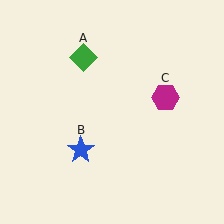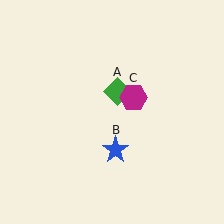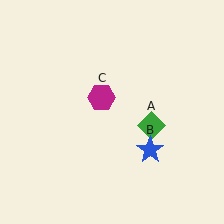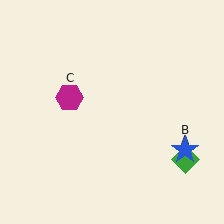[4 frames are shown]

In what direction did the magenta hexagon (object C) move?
The magenta hexagon (object C) moved left.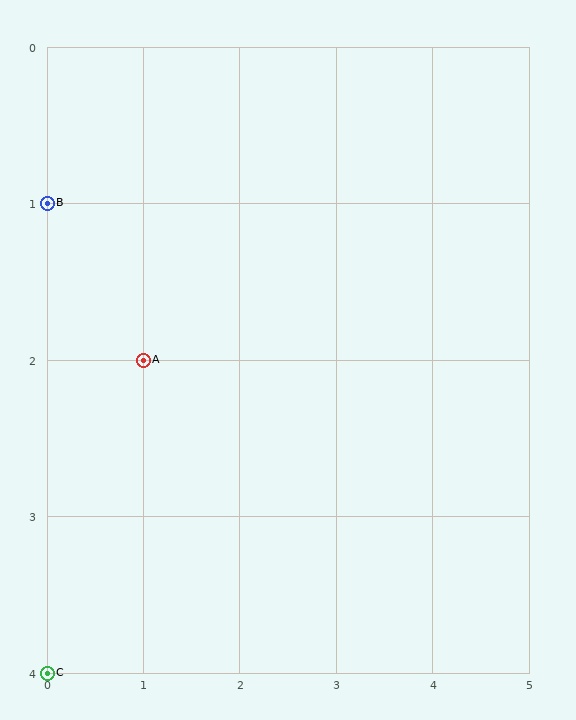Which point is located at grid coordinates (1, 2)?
Point A is at (1, 2).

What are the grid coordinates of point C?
Point C is at grid coordinates (0, 4).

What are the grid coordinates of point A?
Point A is at grid coordinates (1, 2).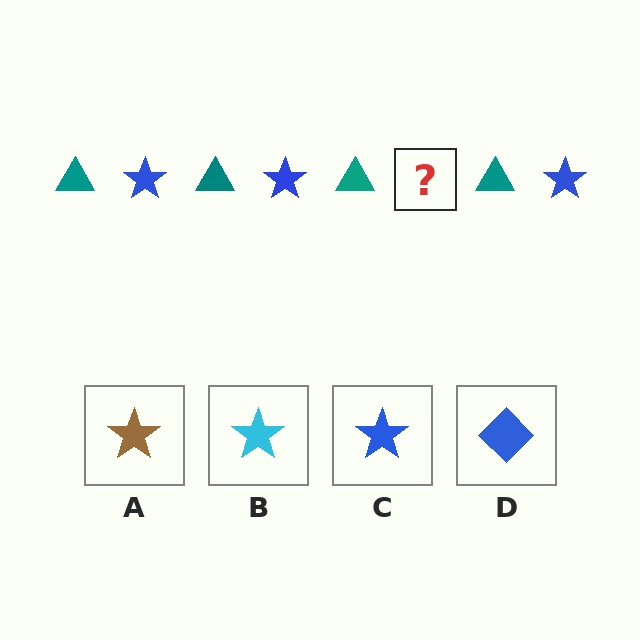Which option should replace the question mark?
Option C.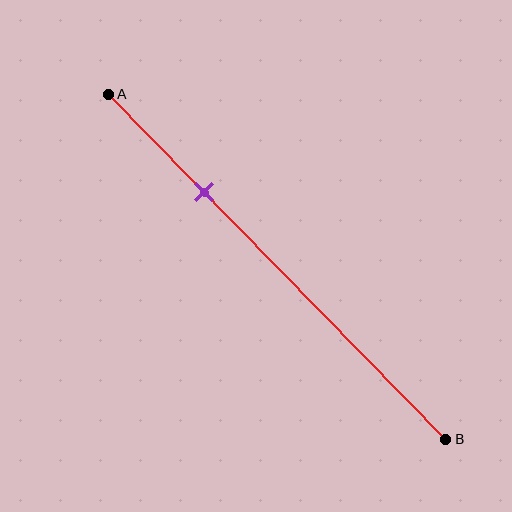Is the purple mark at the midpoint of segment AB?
No, the mark is at about 30% from A, not at the 50% midpoint.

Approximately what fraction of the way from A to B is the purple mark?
The purple mark is approximately 30% of the way from A to B.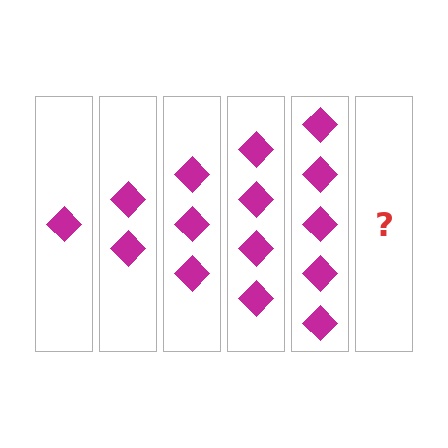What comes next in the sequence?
The next element should be 6 diamonds.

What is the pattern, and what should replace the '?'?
The pattern is that each step adds one more diamond. The '?' should be 6 diamonds.